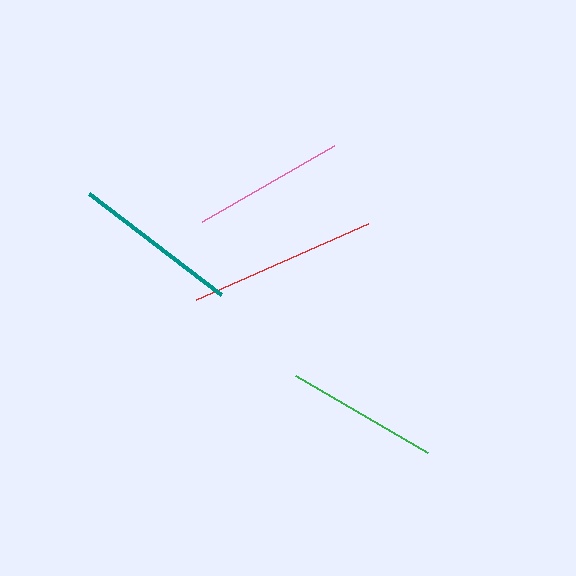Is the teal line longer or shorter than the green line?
The teal line is longer than the green line.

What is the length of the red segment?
The red segment is approximately 189 pixels long.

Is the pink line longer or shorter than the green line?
The green line is longer than the pink line.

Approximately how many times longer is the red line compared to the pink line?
The red line is approximately 1.2 times the length of the pink line.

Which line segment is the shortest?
The pink line is the shortest at approximately 152 pixels.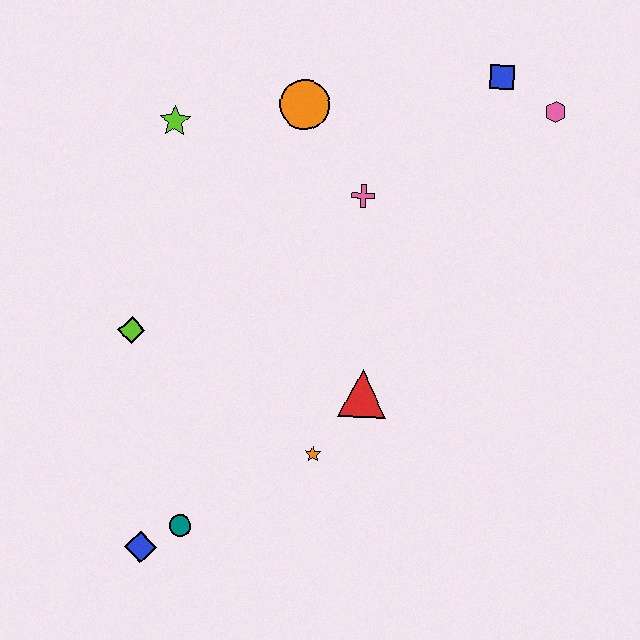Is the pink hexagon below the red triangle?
No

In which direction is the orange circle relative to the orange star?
The orange circle is above the orange star.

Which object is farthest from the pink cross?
The blue diamond is farthest from the pink cross.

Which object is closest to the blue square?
The pink hexagon is closest to the blue square.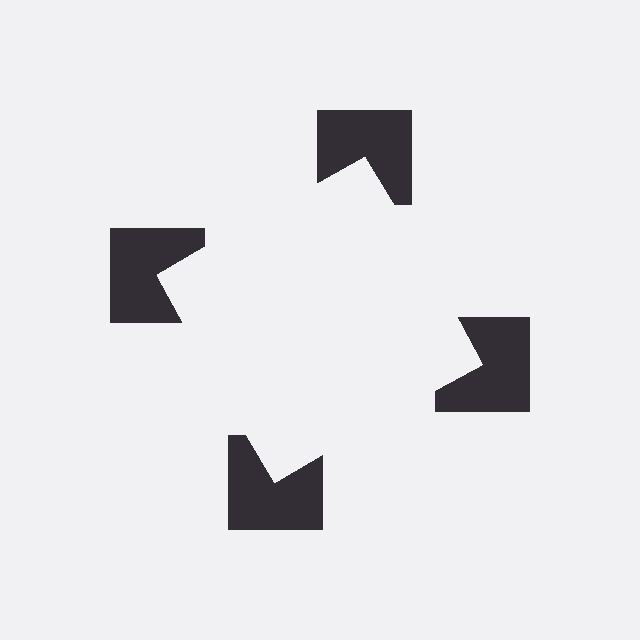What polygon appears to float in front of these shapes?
An illusory square — its edges are inferred from the aligned wedge cuts in the notched squares, not physically drawn.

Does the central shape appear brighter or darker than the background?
It typically appears slightly brighter than the background, even though no actual brightness change is drawn.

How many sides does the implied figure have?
4 sides.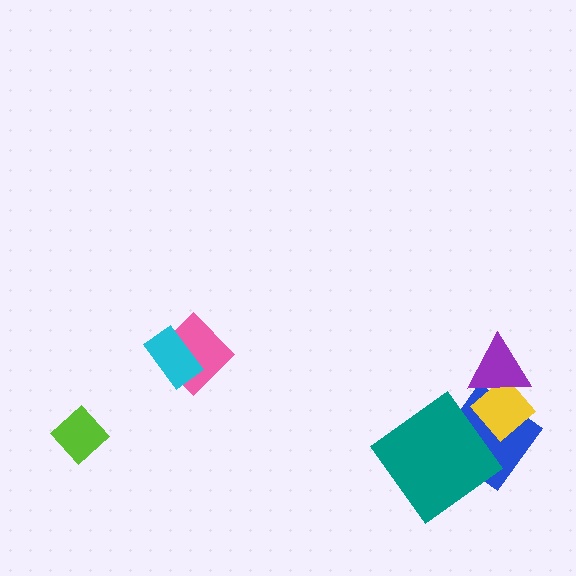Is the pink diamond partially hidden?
Yes, it is partially covered by another shape.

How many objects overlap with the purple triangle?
1 object overlaps with the purple triangle.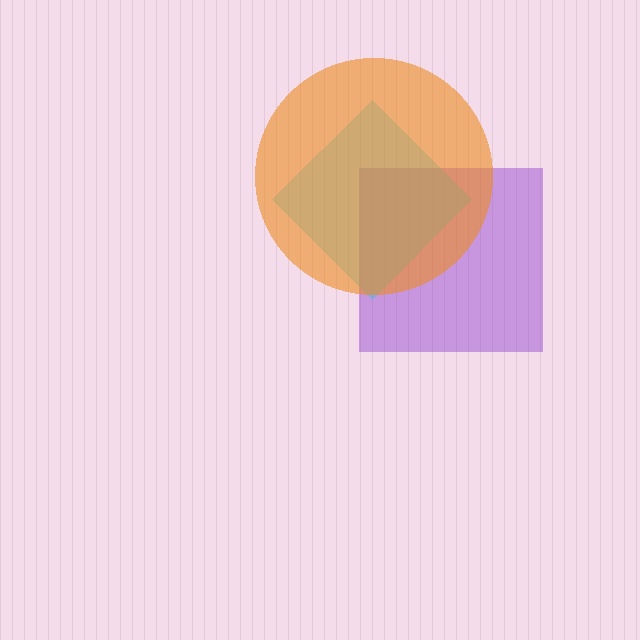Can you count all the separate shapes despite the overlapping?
Yes, there are 3 separate shapes.